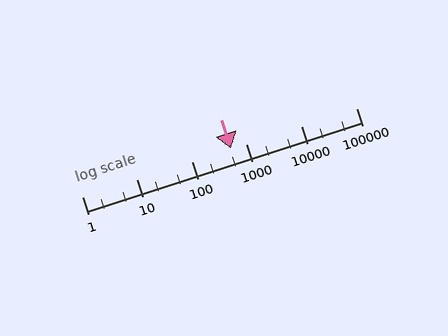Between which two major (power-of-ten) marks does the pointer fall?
The pointer is between 100 and 1000.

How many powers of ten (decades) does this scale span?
The scale spans 5 decades, from 1 to 100000.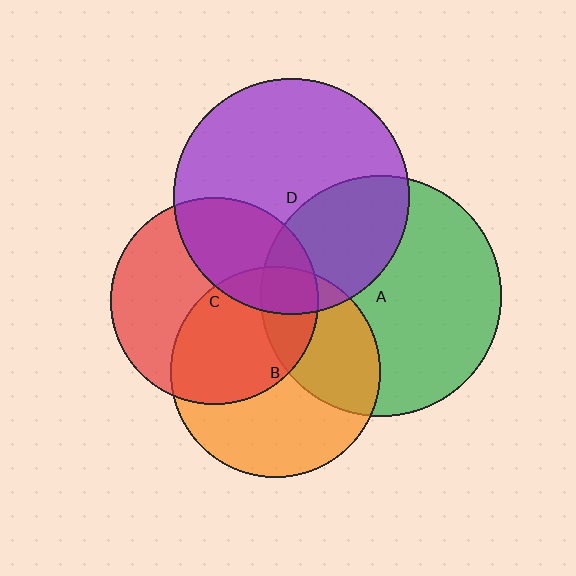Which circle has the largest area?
Circle A (green).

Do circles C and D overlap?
Yes.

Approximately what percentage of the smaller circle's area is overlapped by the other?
Approximately 35%.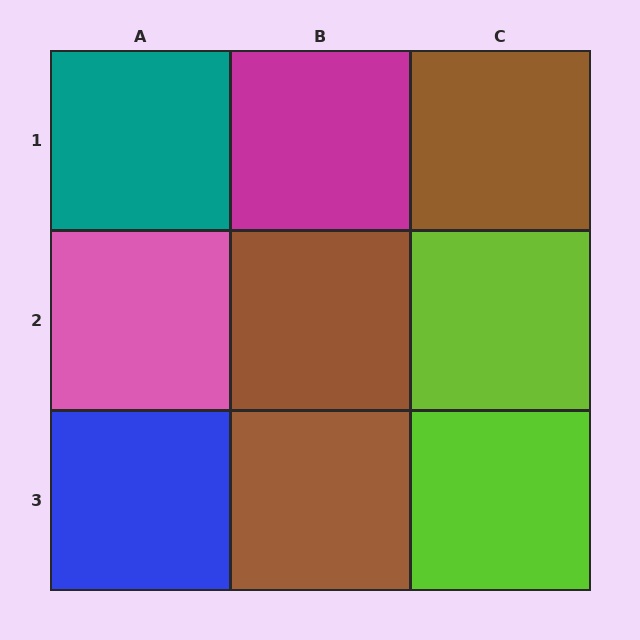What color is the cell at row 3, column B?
Brown.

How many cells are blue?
1 cell is blue.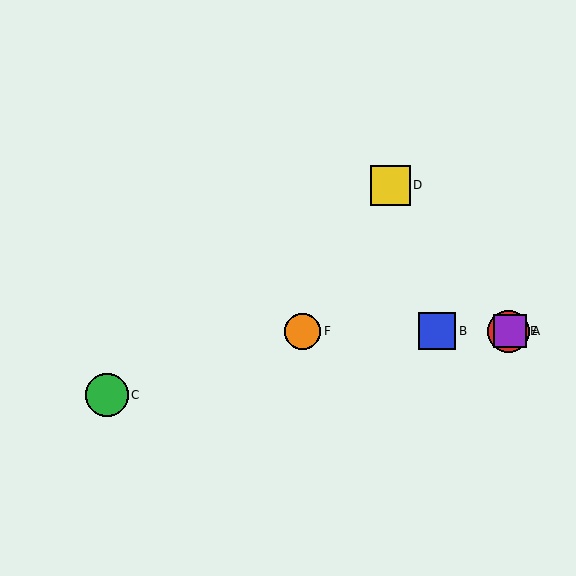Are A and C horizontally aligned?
No, A is at y≈331 and C is at y≈395.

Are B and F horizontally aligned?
Yes, both are at y≈331.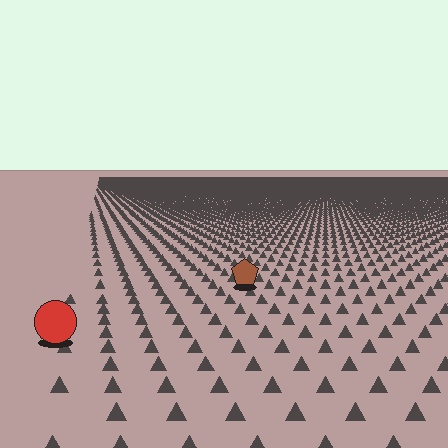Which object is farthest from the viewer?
The brown pentagon is farthest from the viewer. It appears smaller and the ground texture around it is denser.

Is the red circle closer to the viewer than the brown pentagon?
Yes. The red circle is closer — you can tell from the texture gradient: the ground texture is coarser near it.